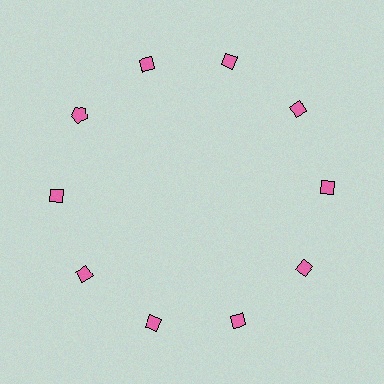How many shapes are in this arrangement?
There are 10 shapes arranged in a ring pattern.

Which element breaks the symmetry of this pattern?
The pink pentagon at roughly the 10 o'clock position breaks the symmetry. All other shapes are pink diamonds.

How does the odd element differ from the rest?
It has a different shape: pentagon instead of diamond.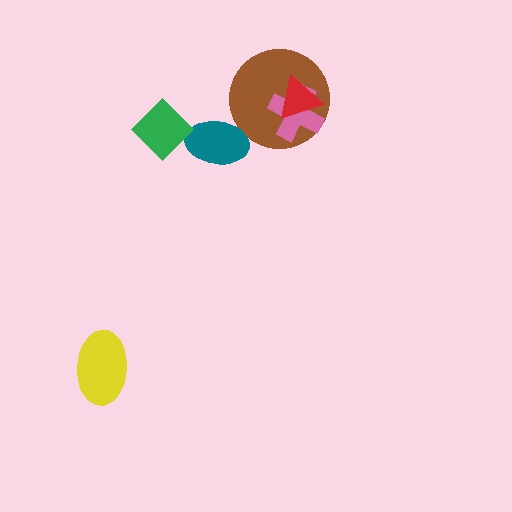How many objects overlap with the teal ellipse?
1 object overlaps with the teal ellipse.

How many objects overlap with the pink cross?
2 objects overlap with the pink cross.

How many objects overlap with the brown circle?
2 objects overlap with the brown circle.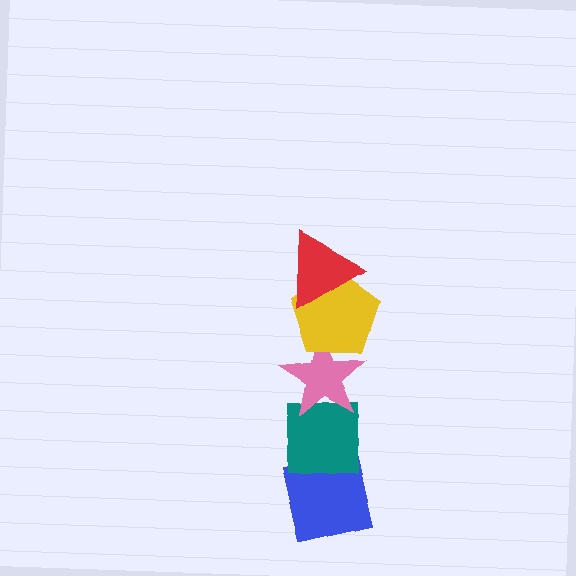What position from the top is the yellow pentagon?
The yellow pentagon is 2nd from the top.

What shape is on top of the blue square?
The teal square is on top of the blue square.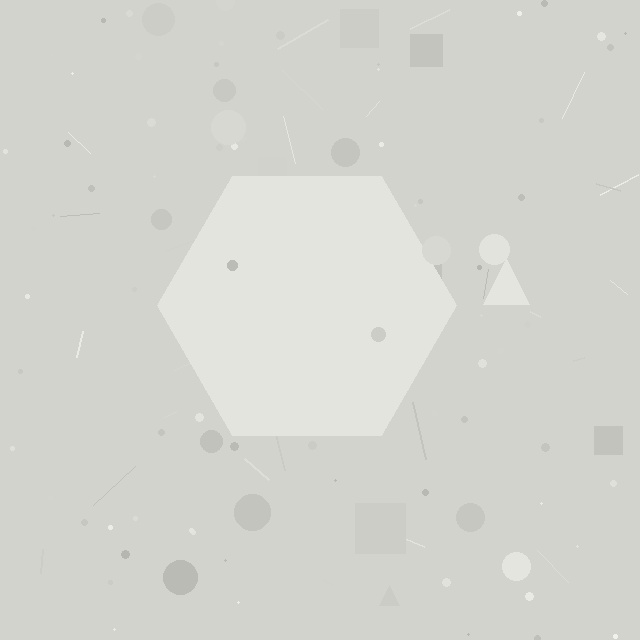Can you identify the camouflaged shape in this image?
The camouflaged shape is a hexagon.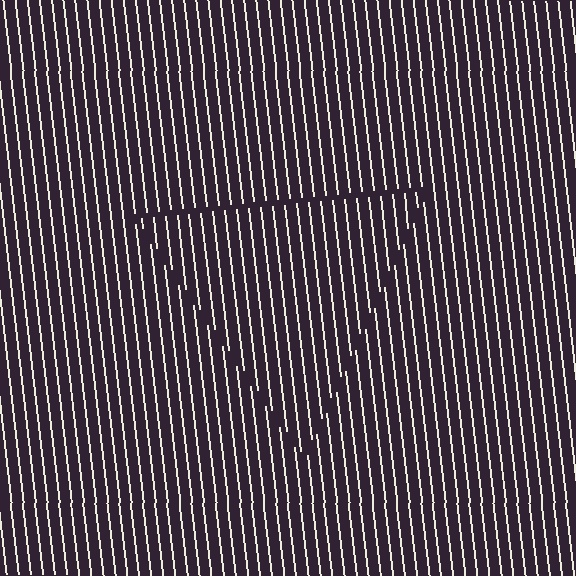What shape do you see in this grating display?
An illusory triangle. The interior of the shape contains the same grating, shifted by half a period — the contour is defined by the phase discontinuity where line-ends from the inner and outer gratings abut.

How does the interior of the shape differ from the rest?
The interior of the shape contains the same grating, shifted by half a period — the contour is defined by the phase discontinuity where line-ends from the inner and outer gratings abut.